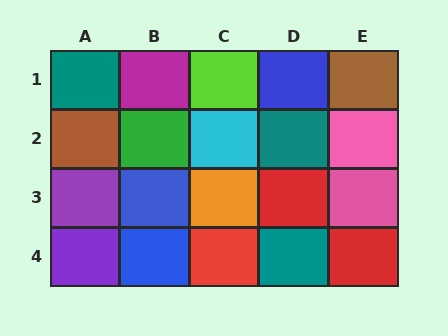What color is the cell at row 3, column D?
Red.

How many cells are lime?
1 cell is lime.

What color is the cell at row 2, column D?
Teal.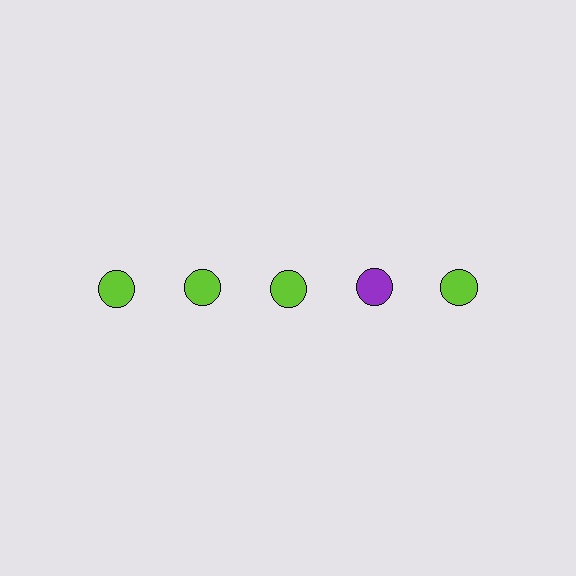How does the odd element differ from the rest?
It has a different color: purple instead of lime.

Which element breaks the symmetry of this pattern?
The purple circle in the top row, second from right column breaks the symmetry. All other shapes are lime circles.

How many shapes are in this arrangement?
There are 5 shapes arranged in a grid pattern.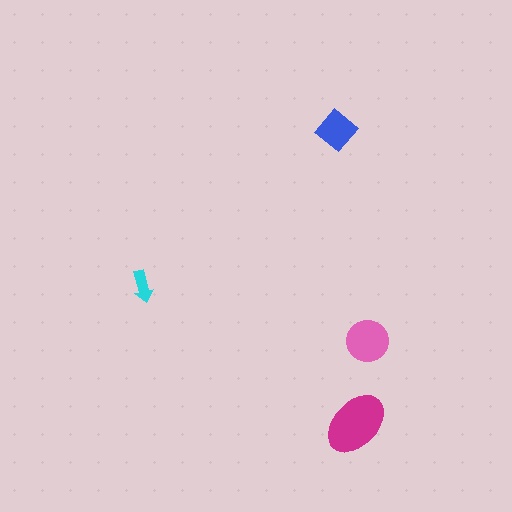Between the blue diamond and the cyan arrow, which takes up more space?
The blue diamond.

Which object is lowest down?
The magenta ellipse is bottommost.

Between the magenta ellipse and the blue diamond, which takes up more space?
The magenta ellipse.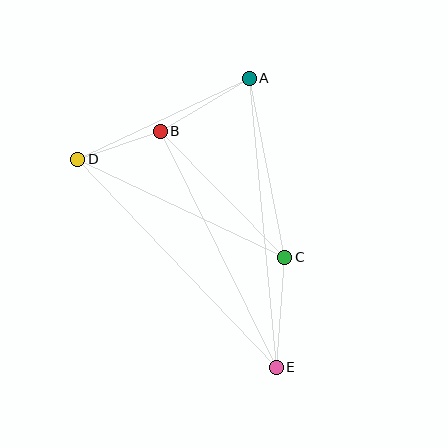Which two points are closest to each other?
Points B and D are closest to each other.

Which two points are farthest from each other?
Points A and E are farthest from each other.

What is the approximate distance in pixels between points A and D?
The distance between A and D is approximately 190 pixels.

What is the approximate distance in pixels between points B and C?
The distance between B and C is approximately 177 pixels.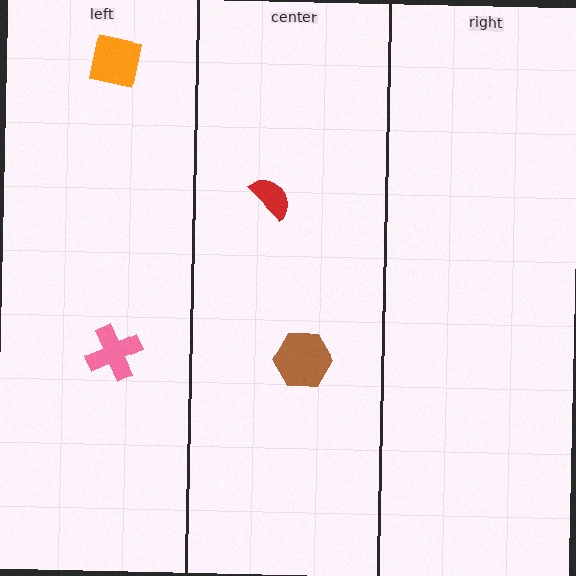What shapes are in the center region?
The red semicircle, the brown hexagon.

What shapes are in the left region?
The orange square, the pink cross.